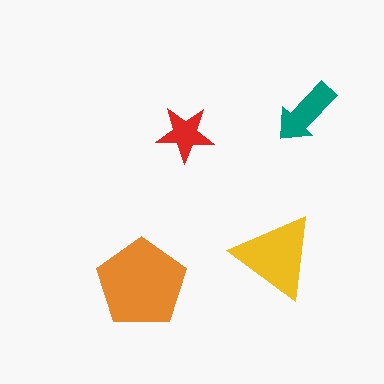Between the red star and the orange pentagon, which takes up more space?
The orange pentagon.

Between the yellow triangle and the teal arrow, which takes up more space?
The yellow triangle.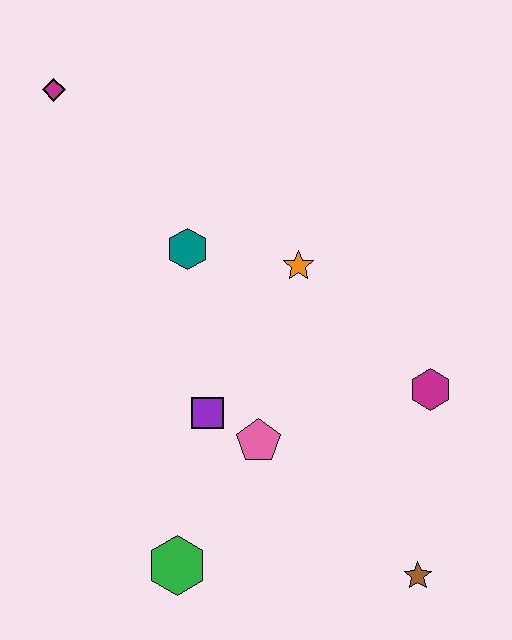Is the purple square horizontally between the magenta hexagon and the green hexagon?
Yes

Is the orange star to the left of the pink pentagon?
No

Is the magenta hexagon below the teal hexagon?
Yes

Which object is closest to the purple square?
The pink pentagon is closest to the purple square.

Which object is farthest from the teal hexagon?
The brown star is farthest from the teal hexagon.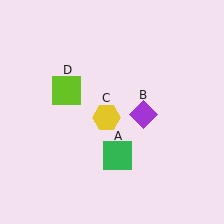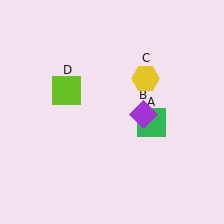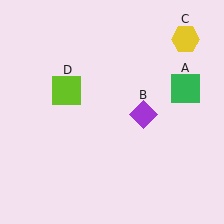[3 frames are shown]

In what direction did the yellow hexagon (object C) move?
The yellow hexagon (object C) moved up and to the right.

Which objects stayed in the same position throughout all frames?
Purple diamond (object B) and lime square (object D) remained stationary.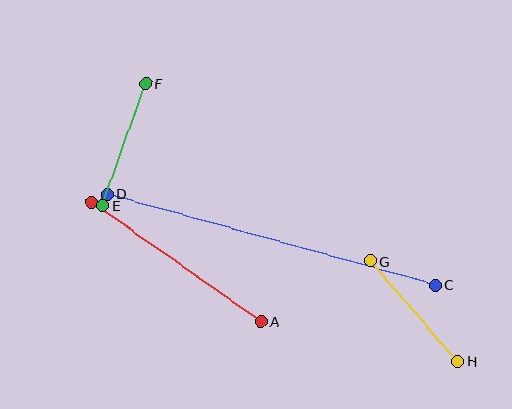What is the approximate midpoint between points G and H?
The midpoint is at approximately (414, 311) pixels.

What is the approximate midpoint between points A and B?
The midpoint is at approximately (176, 262) pixels.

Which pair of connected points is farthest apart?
Points C and D are farthest apart.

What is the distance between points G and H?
The distance is approximately 133 pixels.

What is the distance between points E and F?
The distance is approximately 130 pixels.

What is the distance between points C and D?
The distance is approximately 341 pixels.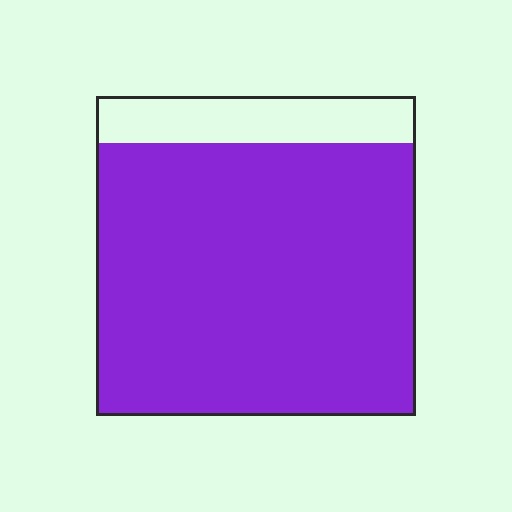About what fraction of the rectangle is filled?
About five sixths (5/6).